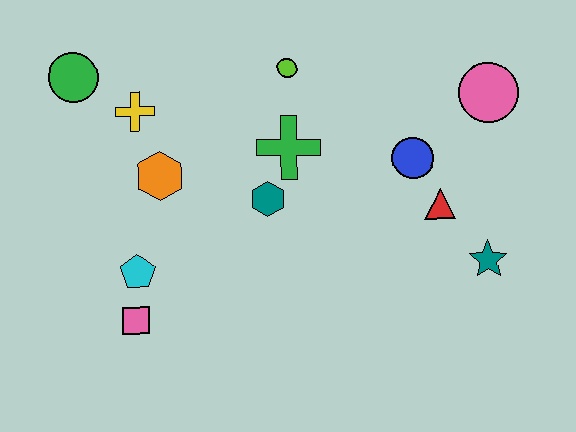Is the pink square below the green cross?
Yes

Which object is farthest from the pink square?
The pink circle is farthest from the pink square.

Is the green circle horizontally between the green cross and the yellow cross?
No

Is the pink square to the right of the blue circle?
No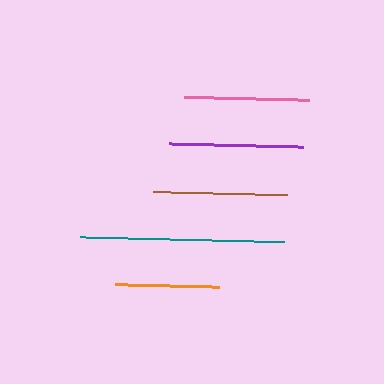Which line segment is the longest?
The teal line is the longest at approximately 204 pixels.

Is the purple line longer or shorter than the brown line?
The brown line is longer than the purple line.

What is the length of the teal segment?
The teal segment is approximately 204 pixels long.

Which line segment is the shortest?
The orange line is the shortest at approximately 104 pixels.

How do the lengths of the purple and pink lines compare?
The purple and pink lines are approximately the same length.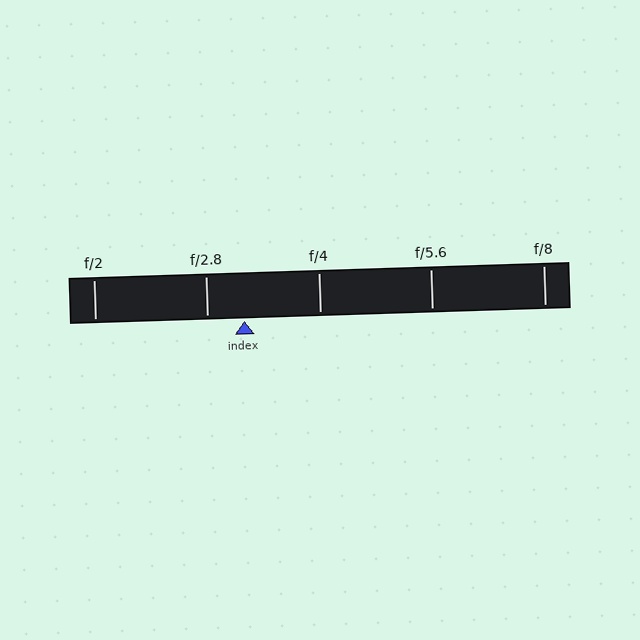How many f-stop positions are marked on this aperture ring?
There are 5 f-stop positions marked.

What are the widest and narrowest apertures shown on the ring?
The widest aperture shown is f/2 and the narrowest is f/8.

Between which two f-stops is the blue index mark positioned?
The index mark is between f/2.8 and f/4.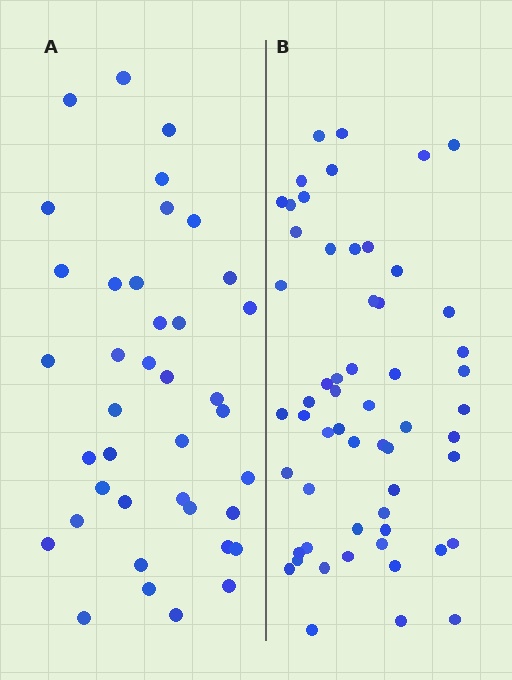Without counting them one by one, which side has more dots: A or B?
Region B (the right region) has more dots.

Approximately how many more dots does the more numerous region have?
Region B has approximately 20 more dots than region A.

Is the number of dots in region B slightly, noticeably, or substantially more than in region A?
Region B has substantially more. The ratio is roughly 1.5 to 1.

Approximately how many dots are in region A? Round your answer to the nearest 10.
About 40 dots. (The exact count is 39, which rounds to 40.)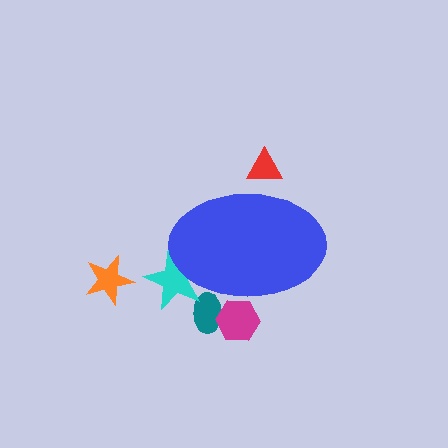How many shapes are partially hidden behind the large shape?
4 shapes are partially hidden.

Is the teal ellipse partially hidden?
Yes, the teal ellipse is partially hidden behind the blue ellipse.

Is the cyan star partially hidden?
Yes, the cyan star is partially hidden behind the blue ellipse.